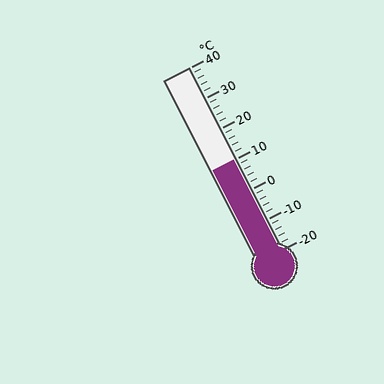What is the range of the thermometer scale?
The thermometer scale ranges from -20°C to 40°C.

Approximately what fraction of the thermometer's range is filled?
The thermometer is filled to approximately 50% of its range.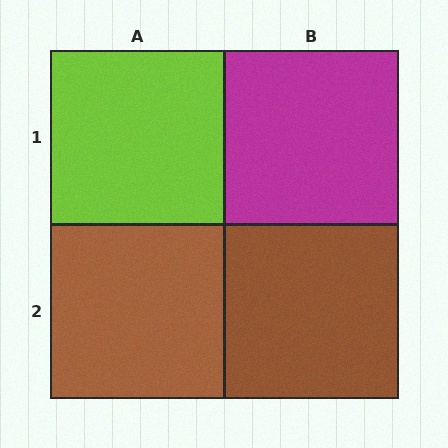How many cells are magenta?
1 cell is magenta.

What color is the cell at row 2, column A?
Brown.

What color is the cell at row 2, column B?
Brown.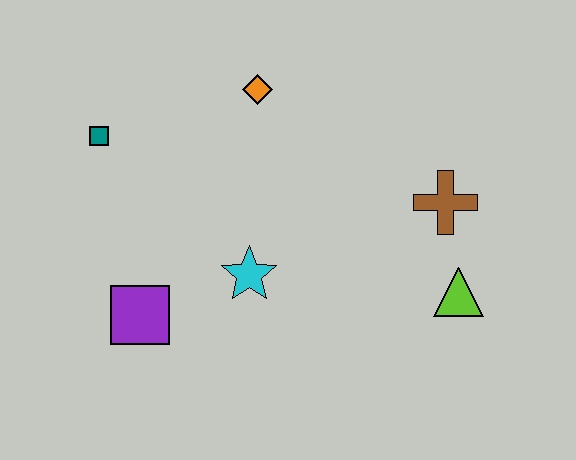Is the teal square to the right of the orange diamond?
No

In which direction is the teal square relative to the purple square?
The teal square is above the purple square.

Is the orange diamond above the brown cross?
Yes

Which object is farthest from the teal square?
The lime triangle is farthest from the teal square.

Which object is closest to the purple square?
The cyan star is closest to the purple square.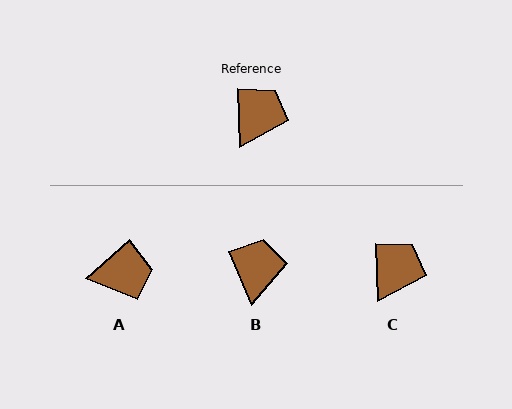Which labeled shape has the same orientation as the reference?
C.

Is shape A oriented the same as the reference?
No, it is off by about 50 degrees.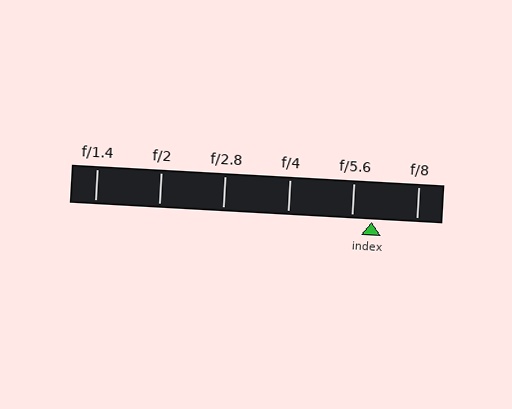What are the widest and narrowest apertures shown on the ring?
The widest aperture shown is f/1.4 and the narrowest is f/8.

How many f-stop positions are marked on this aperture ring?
There are 6 f-stop positions marked.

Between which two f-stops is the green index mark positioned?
The index mark is between f/5.6 and f/8.